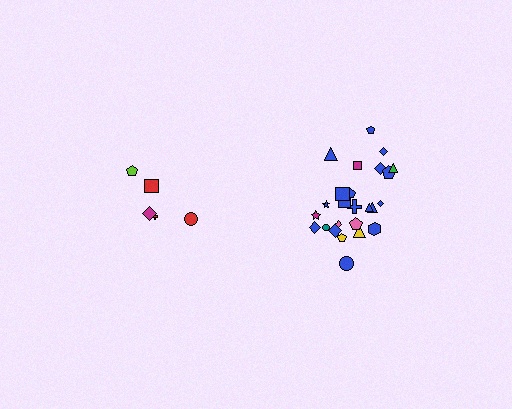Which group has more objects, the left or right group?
The right group.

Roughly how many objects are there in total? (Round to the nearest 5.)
Roughly 30 objects in total.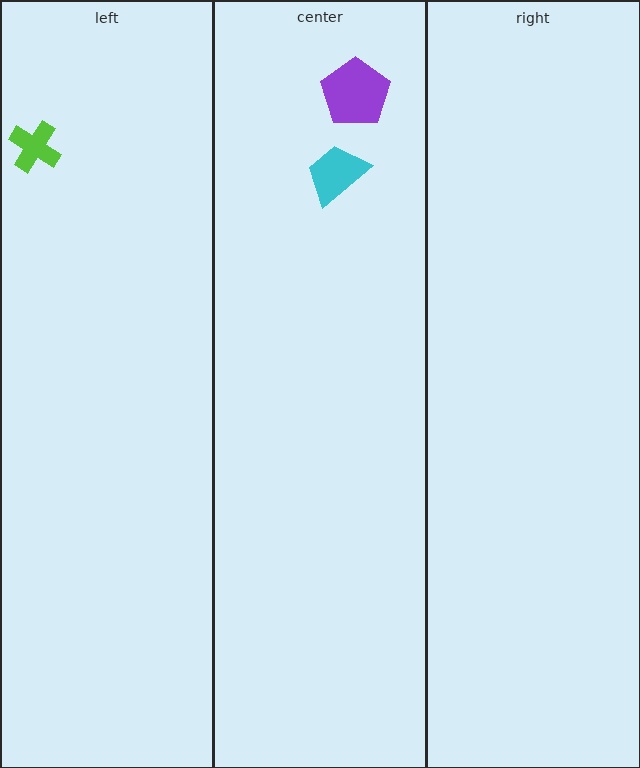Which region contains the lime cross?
The left region.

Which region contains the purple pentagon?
The center region.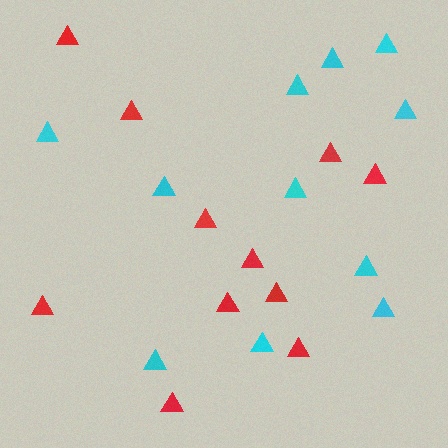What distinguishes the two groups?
There are 2 groups: one group of red triangles (11) and one group of cyan triangles (11).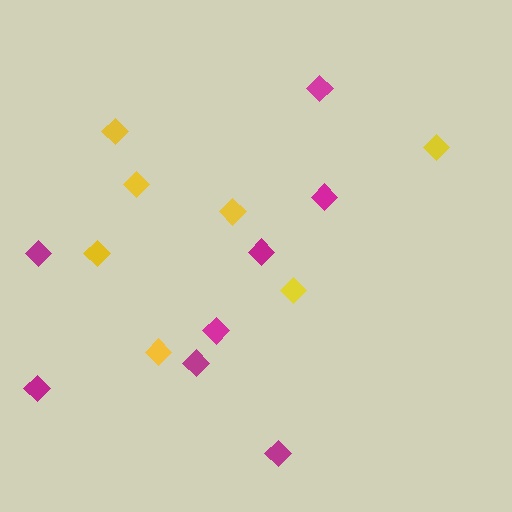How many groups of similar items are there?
There are 2 groups: one group of yellow diamonds (7) and one group of magenta diamonds (8).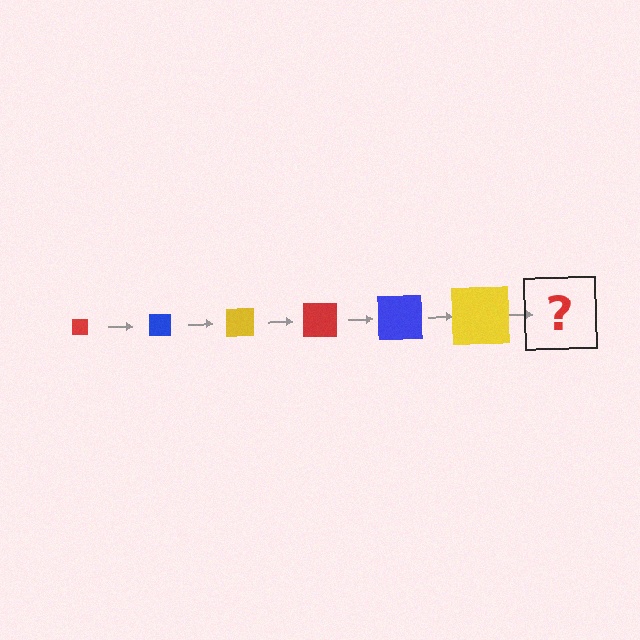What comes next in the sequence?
The next element should be a red square, larger than the previous one.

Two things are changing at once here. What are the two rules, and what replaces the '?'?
The two rules are that the square grows larger each step and the color cycles through red, blue, and yellow. The '?' should be a red square, larger than the previous one.